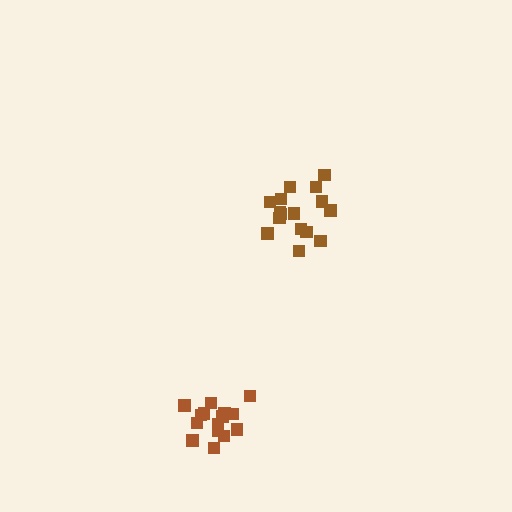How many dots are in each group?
Group 1: 16 dots, Group 2: 15 dots (31 total).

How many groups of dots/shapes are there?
There are 2 groups.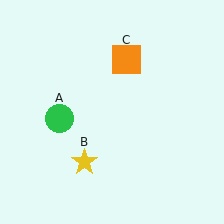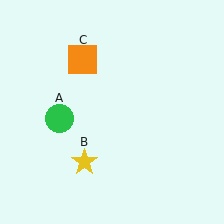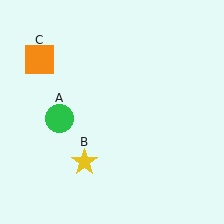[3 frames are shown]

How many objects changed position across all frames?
1 object changed position: orange square (object C).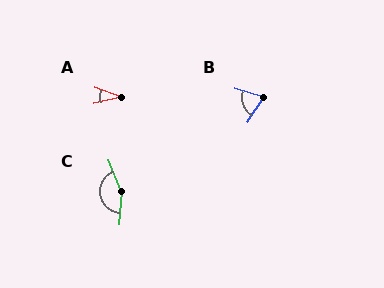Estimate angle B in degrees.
Approximately 74 degrees.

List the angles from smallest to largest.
A (33°), B (74°), C (154°).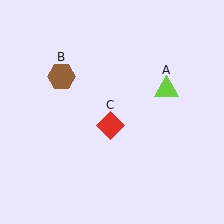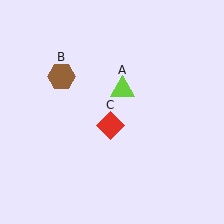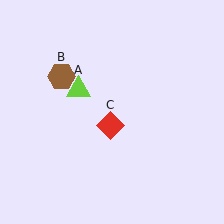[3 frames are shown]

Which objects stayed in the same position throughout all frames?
Brown hexagon (object B) and red diamond (object C) remained stationary.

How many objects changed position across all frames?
1 object changed position: lime triangle (object A).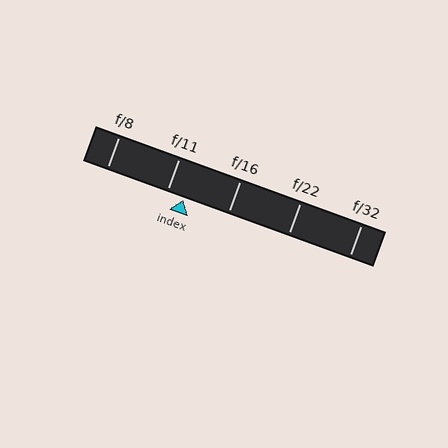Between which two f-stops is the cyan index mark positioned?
The index mark is between f/11 and f/16.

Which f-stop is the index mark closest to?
The index mark is closest to f/11.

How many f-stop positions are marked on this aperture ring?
There are 5 f-stop positions marked.